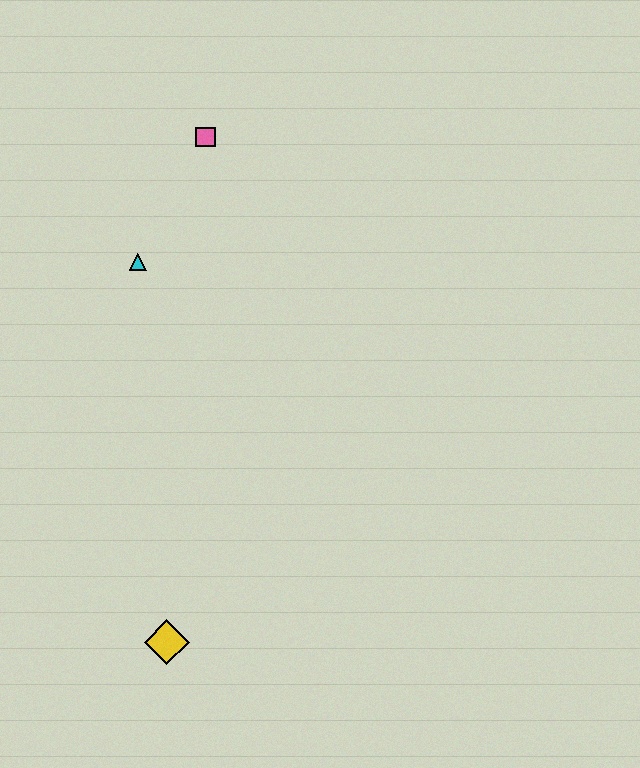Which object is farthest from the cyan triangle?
The yellow diamond is farthest from the cyan triangle.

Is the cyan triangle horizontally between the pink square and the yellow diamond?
No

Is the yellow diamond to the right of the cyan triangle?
Yes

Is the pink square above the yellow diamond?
Yes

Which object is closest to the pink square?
The cyan triangle is closest to the pink square.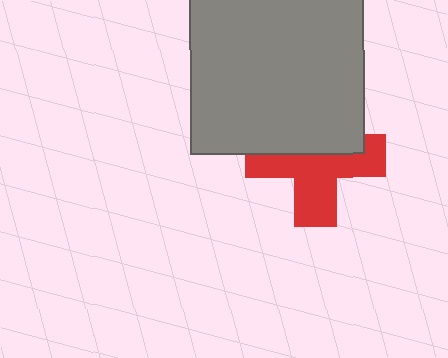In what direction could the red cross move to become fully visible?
The red cross could move down. That would shift it out from behind the gray square entirely.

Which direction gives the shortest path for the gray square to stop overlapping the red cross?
Moving up gives the shortest separation.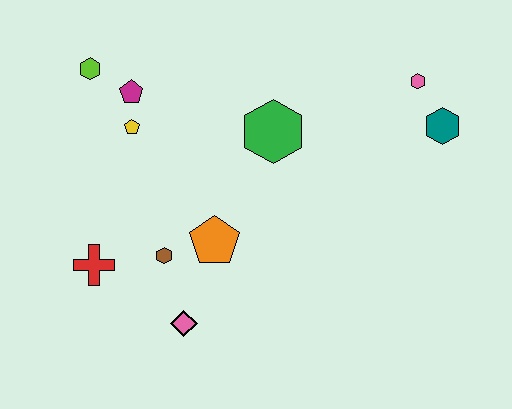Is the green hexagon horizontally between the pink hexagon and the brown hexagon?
Yes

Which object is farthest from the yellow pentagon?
The teal hexagon is farthest from the yellow pentagon.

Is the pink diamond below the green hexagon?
Yes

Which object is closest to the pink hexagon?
The teal hexagon is closest to the pink hexagon.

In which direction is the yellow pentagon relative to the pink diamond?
The yellow pentagon is above the pink diamond.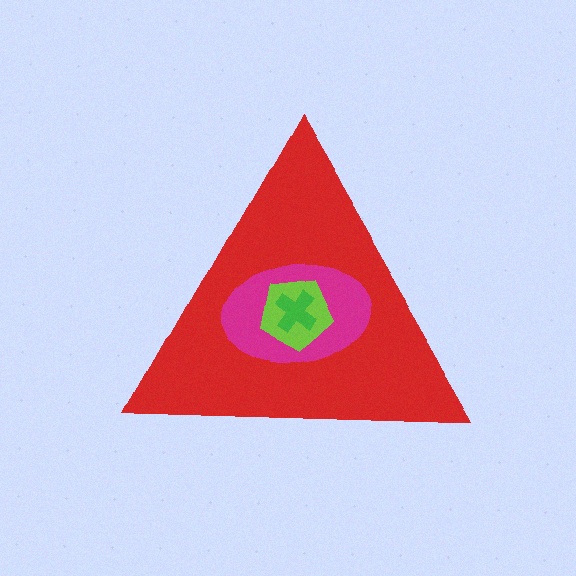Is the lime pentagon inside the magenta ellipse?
Yes.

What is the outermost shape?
The red triangle.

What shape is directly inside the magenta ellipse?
The lime pentagon.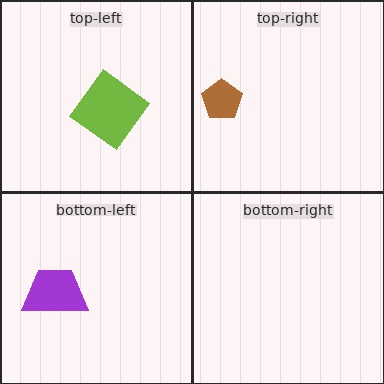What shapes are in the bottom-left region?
The purple trapezoid.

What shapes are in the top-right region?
The brown pentagon.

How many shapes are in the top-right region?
1.